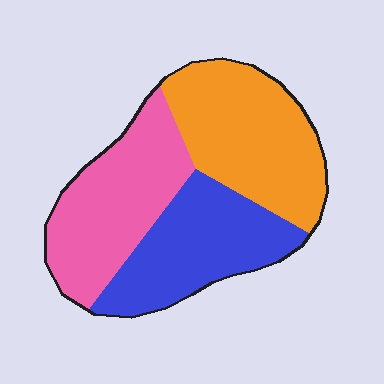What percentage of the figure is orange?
Orange covers roughly 35% of the figure.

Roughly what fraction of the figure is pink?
Pink covers 33% of the figure.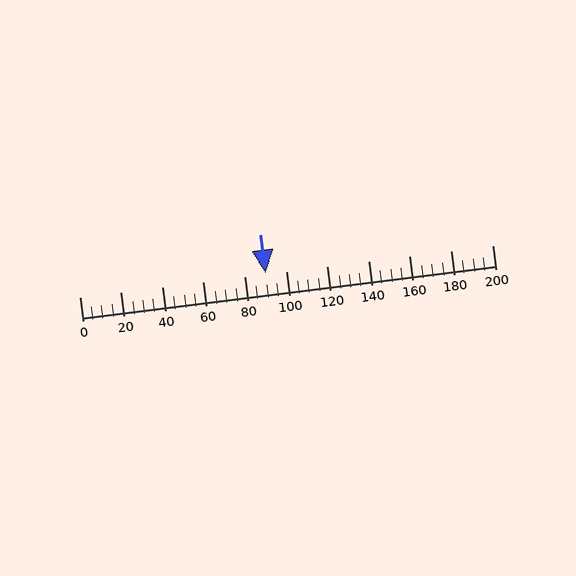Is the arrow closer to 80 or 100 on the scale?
The arrow is closer to 100.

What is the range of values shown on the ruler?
The ruler shows values from 0 to 200.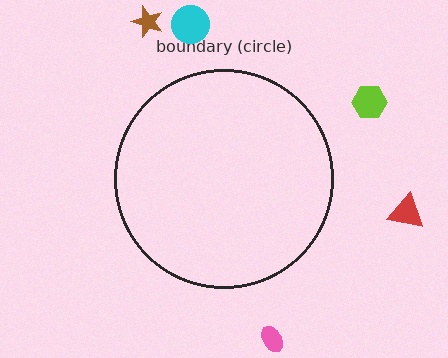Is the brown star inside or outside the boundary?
Outside.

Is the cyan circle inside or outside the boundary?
Outside.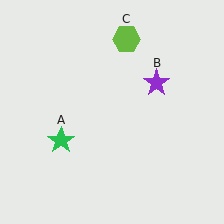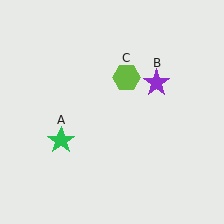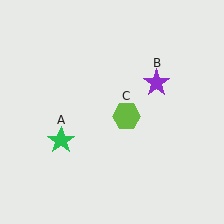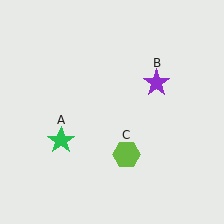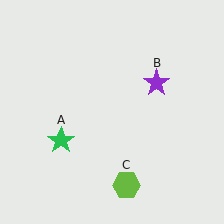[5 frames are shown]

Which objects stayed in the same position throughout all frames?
Green star (object A) and purple star (object B) remained stationary.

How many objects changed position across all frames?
1 object changed position: lime hexagon (object C).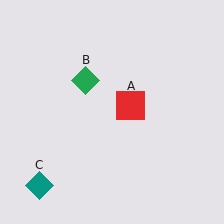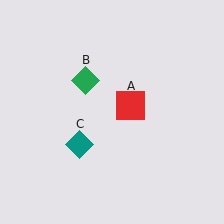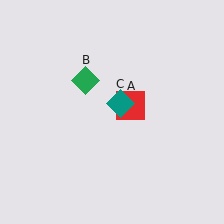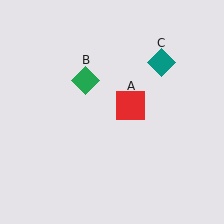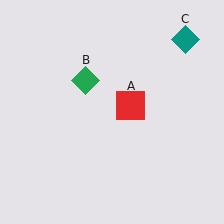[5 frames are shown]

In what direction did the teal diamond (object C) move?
The teal diamond (object C) moved up and to the right.